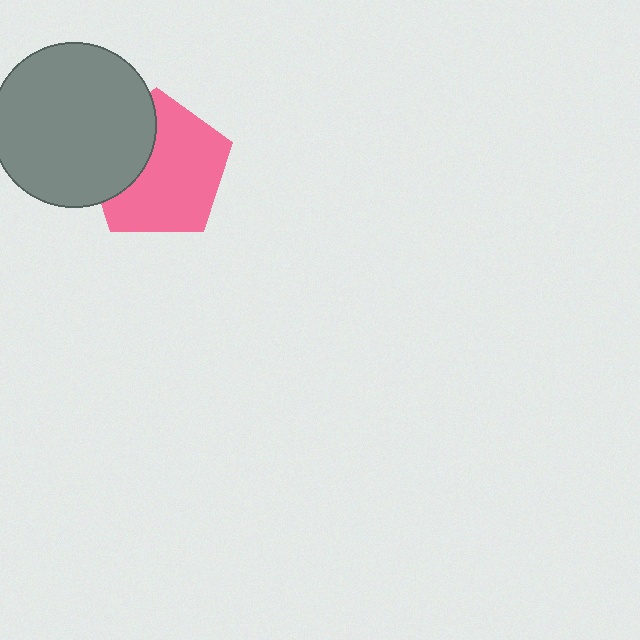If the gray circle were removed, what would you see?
You would see the complete pink pentagon.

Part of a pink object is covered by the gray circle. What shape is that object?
It is a pentagon.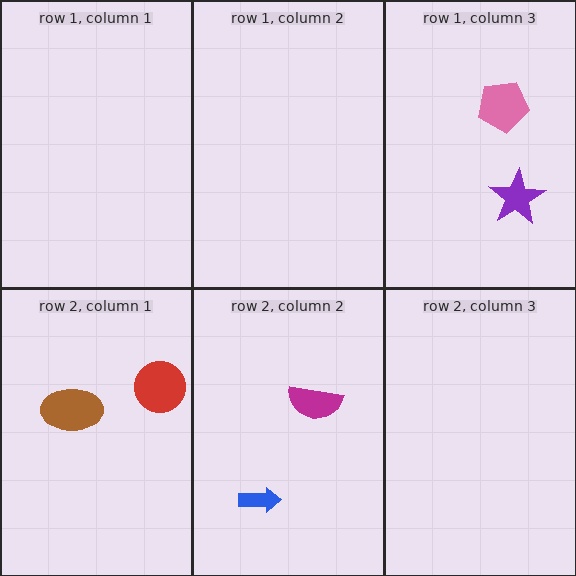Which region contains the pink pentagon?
The row 1, column 3 region.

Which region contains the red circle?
The row 2, column 1 region.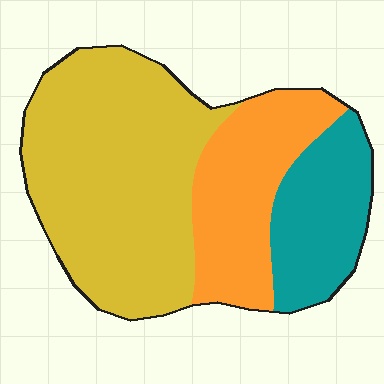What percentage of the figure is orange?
Orange takes up between a sixth and a third of the figure.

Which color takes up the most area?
Yellow, at roughly 55%.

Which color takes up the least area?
Teal, at roughly 20%.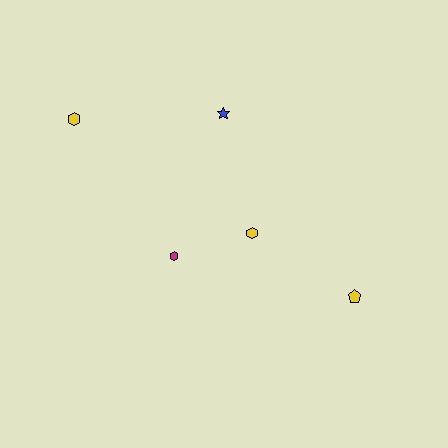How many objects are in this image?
There are 5 objects.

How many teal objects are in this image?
There are no teal objects.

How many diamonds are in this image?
There are no diamonds.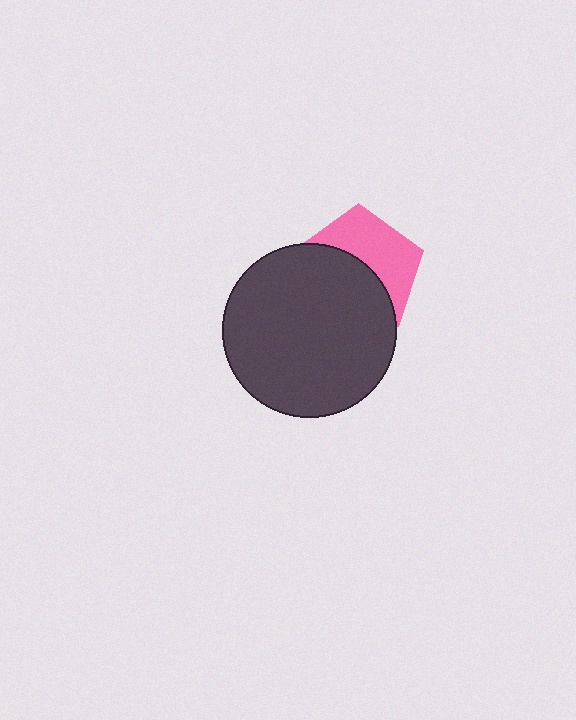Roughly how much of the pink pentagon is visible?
About half of it is visible (roughly 46%).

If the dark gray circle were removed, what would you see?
You would see the complete pink pentagon.